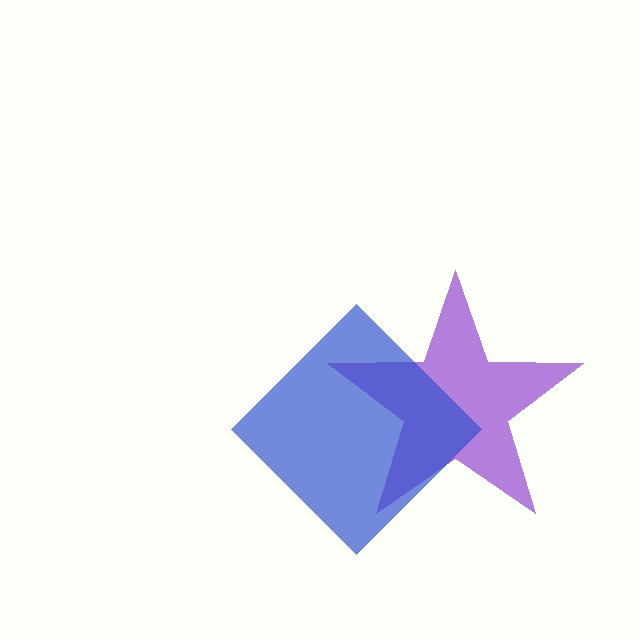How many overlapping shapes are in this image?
There are 2 overlapping shapes in the image.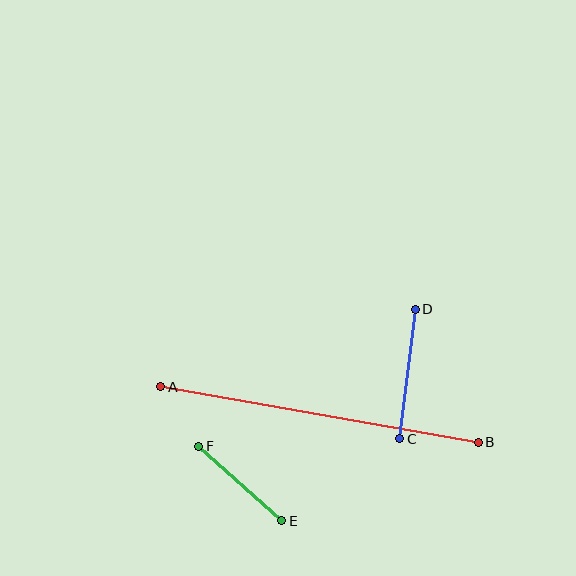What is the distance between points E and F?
The distance is approximately 111 pixels.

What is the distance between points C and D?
The distance is approximately 130 pixels.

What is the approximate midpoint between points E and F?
The midpoint is at approximately (240, 484) pixels.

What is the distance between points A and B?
The distance is approximately 322 pixels.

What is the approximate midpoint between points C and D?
The midpoint is at approximately (407, 374) pixels.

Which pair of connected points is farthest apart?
Points A and B are farthest apart.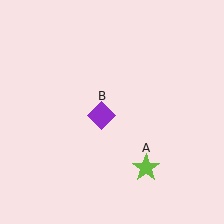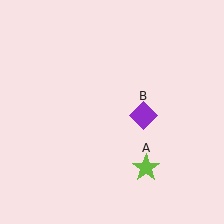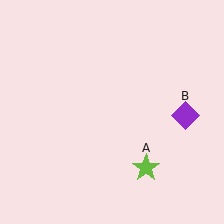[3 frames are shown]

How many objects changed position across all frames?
1 object changed position: purple diamond (object B).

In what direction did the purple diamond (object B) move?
The purple diamond (object B) moved right.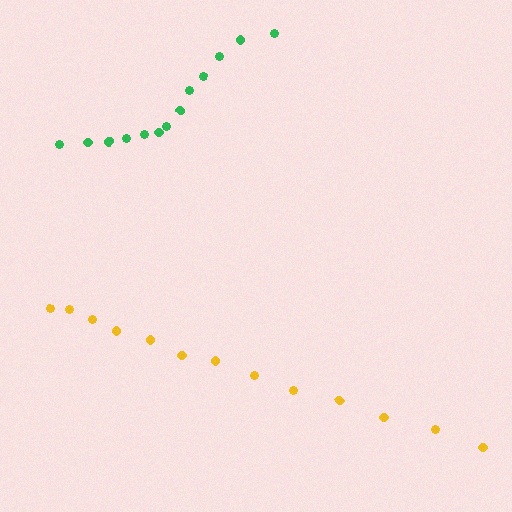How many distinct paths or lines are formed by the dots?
There are 2 distinct paths.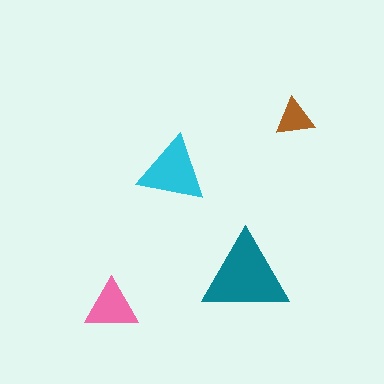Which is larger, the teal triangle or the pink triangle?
The teal one.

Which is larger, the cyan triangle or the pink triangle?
The cyan one.